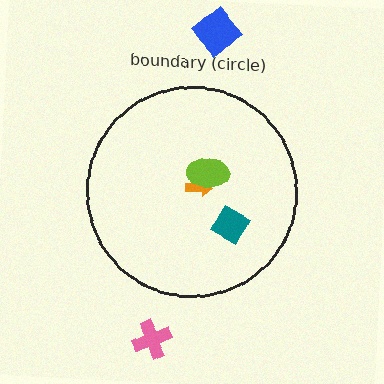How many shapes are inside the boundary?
3 inside, 2 outside.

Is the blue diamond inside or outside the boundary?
Outside.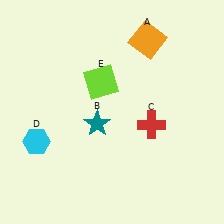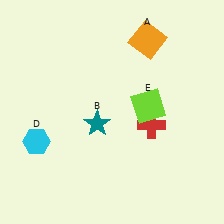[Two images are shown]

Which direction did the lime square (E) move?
The lime square (E) moved right.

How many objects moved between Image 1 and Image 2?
1 object moved between the two images.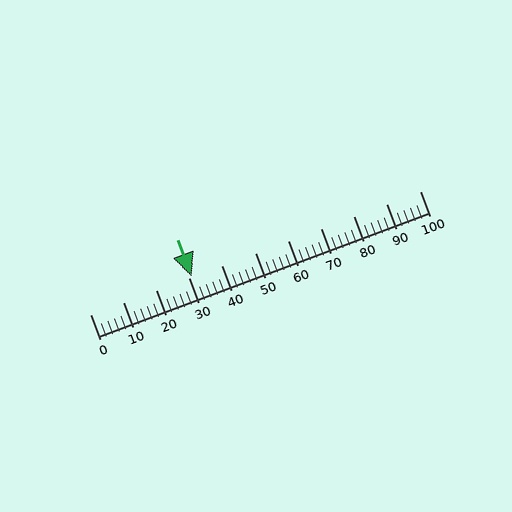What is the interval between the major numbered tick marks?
The major tick marks are spaced 10 units apart.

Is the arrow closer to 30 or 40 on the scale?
The arrow is closer to 30.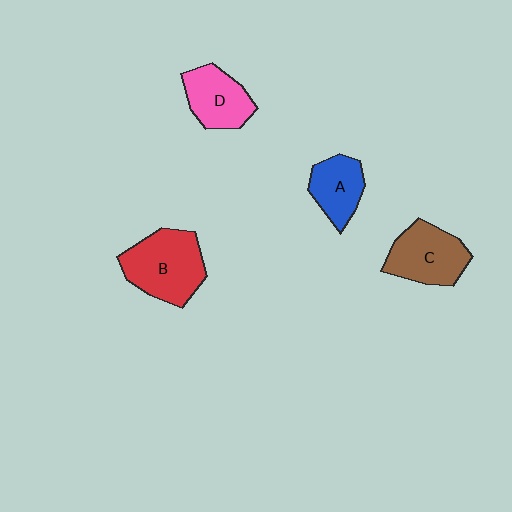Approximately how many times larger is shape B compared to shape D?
Approximately 1.4 times.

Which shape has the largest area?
Shape B (red).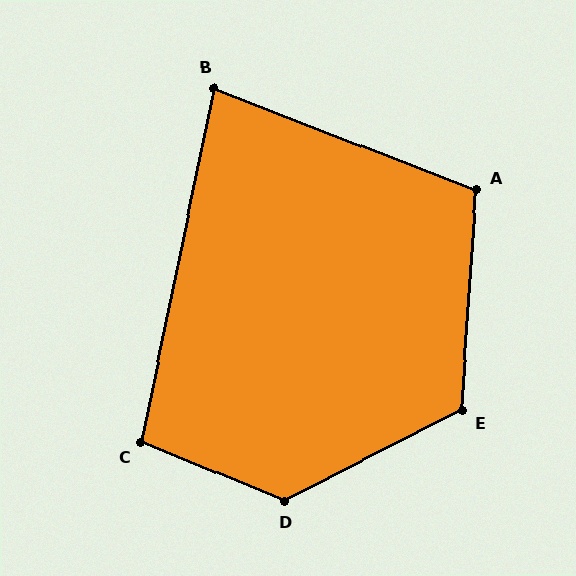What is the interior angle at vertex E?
Approximately 121 degrees (obtuse).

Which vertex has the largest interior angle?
D, at approximately 131 degrees.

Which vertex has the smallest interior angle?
B, at approximately 81 degrees.